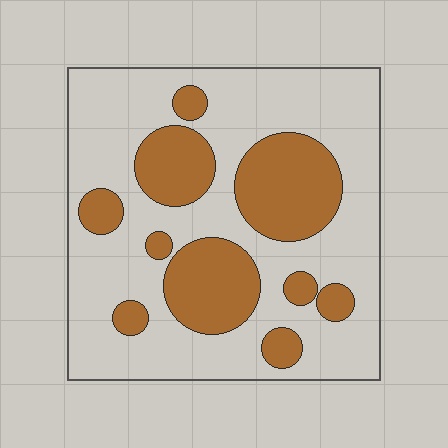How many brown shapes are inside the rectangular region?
10.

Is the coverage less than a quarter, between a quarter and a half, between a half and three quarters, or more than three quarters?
Between a quarter and a half.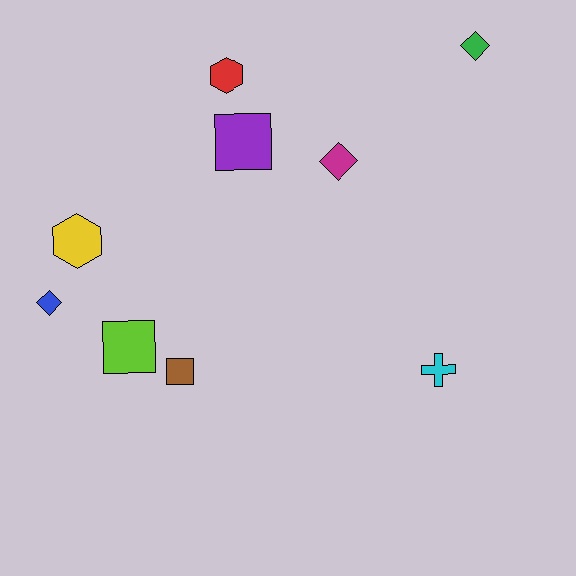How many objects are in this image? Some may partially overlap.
There are 9 objects.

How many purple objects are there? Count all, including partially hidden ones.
There is 1 purple object.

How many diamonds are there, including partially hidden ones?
There are 3 diamonds.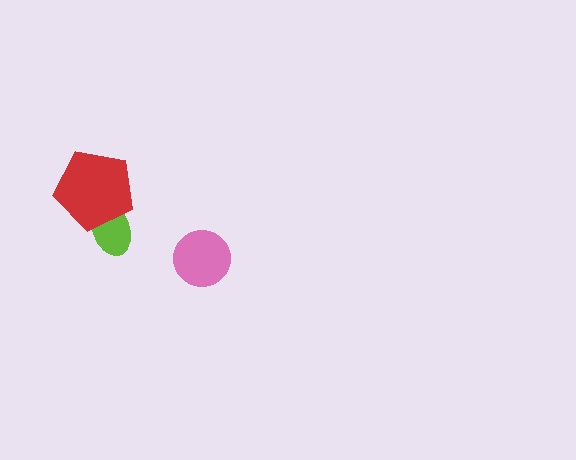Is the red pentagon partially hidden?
No, no other shape covers it.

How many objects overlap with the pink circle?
0 objects overlap with the pink circle.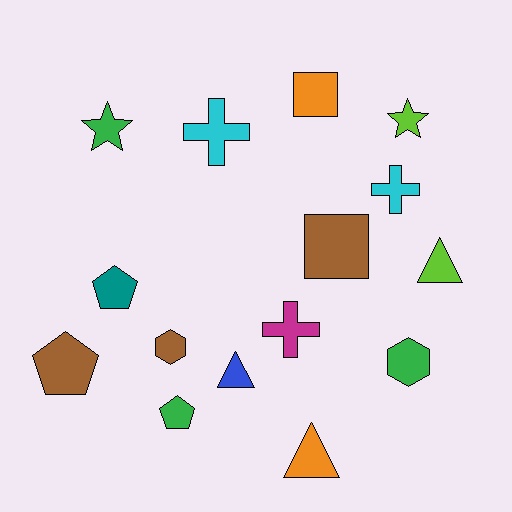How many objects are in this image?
There are 15 objects.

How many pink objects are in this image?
There are no pink objects.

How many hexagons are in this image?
There are 2 hexagons.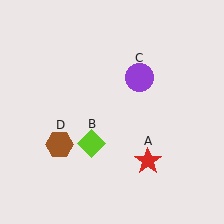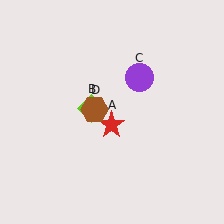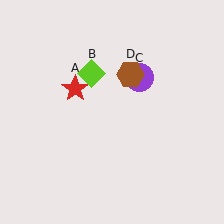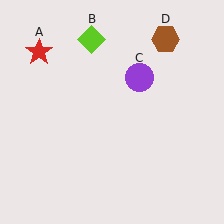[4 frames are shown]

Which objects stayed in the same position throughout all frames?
Purple circle (object C) remained stationary.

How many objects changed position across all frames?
3 objects changed position: red star (object A), lime diamond (object B), brown hexagon (object D).